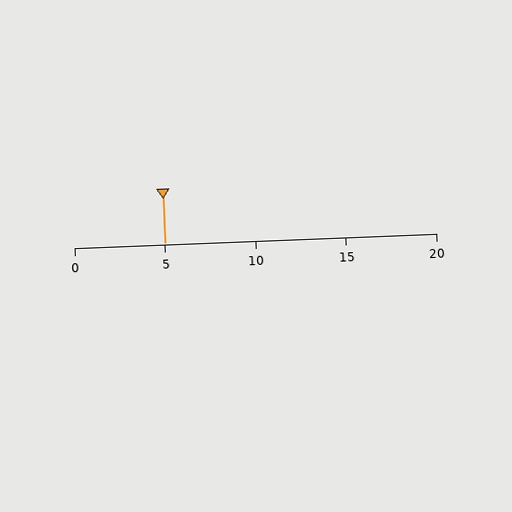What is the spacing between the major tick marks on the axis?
The major ticks are spaced 5 apart.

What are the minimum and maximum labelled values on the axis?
The axis runs from 0 to 20.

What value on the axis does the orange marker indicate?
The marker indicates approximately 5.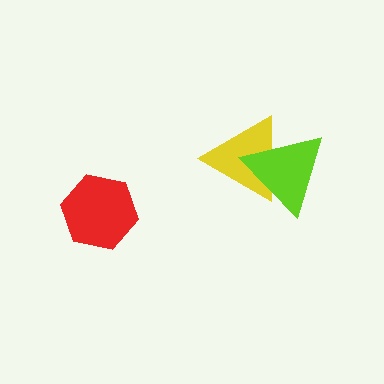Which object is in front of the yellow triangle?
The lime triangle is in front of the yellow triangle.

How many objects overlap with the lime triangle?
1 object overlaps with the lime triangle.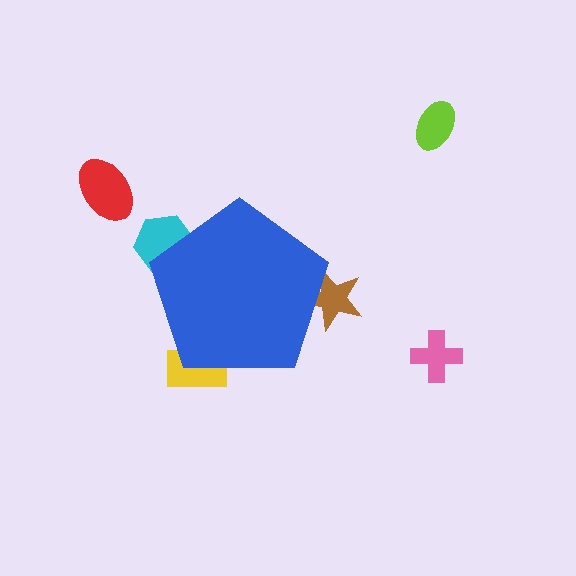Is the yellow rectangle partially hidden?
Yes, the yellow rectangle is partially hidden behind the blue pentagon.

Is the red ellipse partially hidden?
No, the red ellipse is fully visible.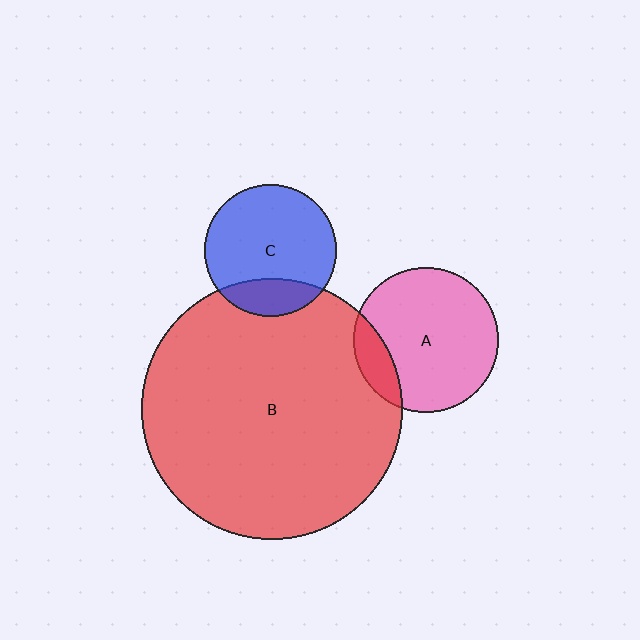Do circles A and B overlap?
Yes.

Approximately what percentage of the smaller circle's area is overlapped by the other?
Approximately 15%.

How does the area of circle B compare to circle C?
Approximately 4.0 times.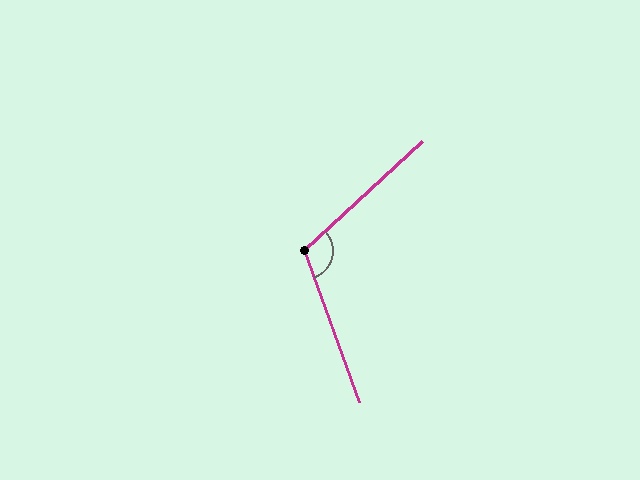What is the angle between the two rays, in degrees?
Approximately 113 degrees.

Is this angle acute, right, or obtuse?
It is obtuse.